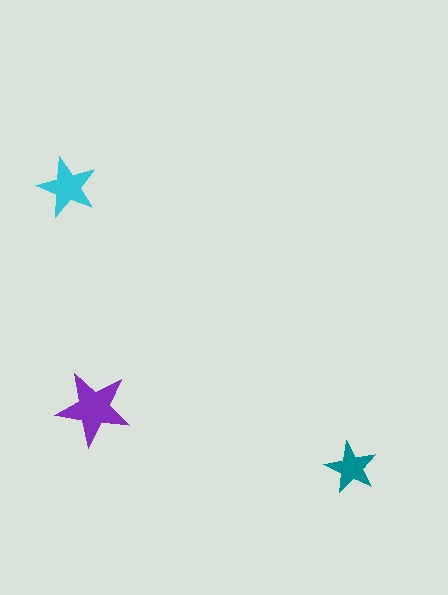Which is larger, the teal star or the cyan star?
The cyan one.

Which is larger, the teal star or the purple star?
The purple one.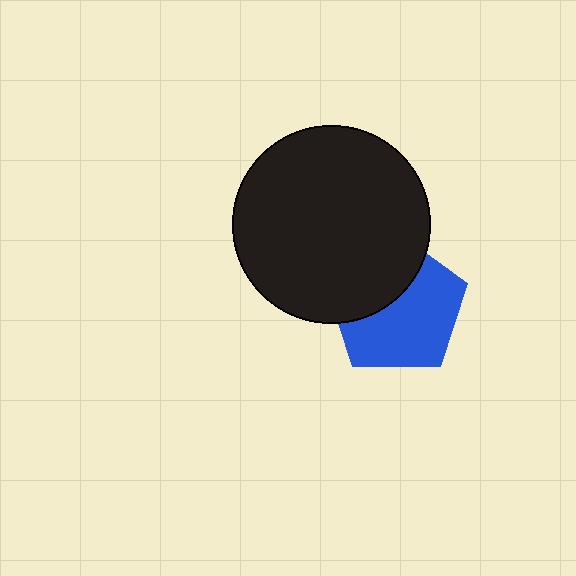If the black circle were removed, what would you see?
You would see the complete blue pentagon.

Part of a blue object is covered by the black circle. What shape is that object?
It is a pentagon.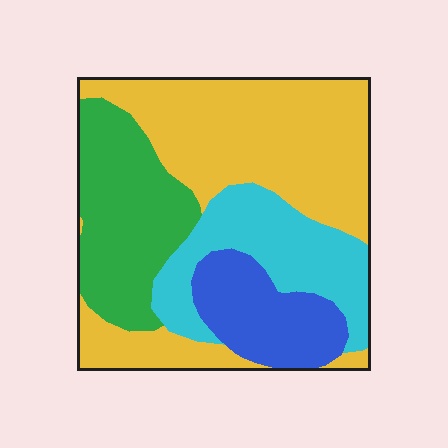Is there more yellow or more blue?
Yellow.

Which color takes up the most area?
Yellow, at roughly 45%.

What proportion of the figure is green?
Green takes up about one fifth (1/5) of the figure.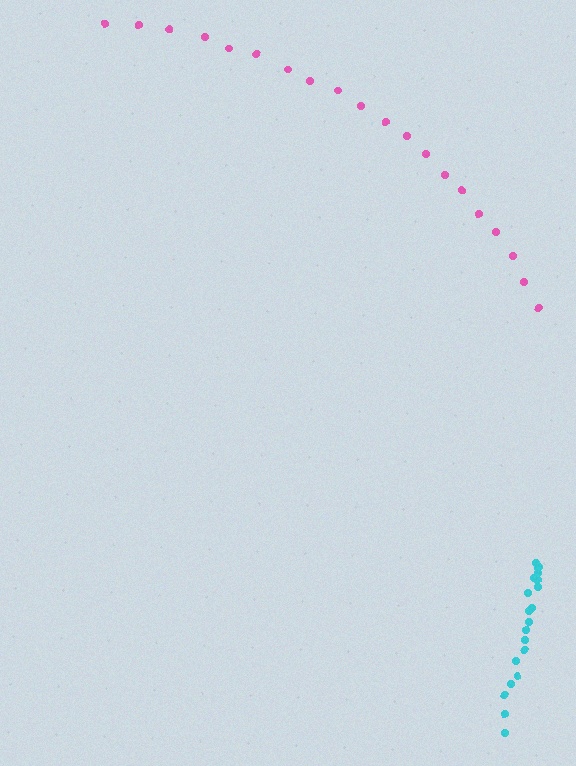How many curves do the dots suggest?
There are 2 distinct paths.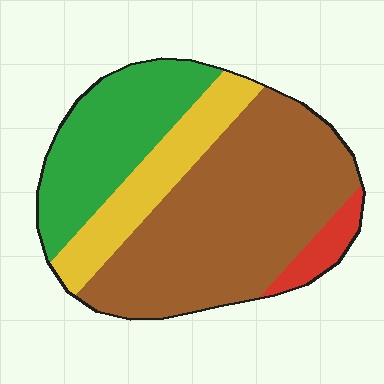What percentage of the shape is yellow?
Yellow covers 17% of the shape.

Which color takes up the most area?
Brown, at roughly 50%.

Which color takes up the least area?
Red, at roughly 5%.